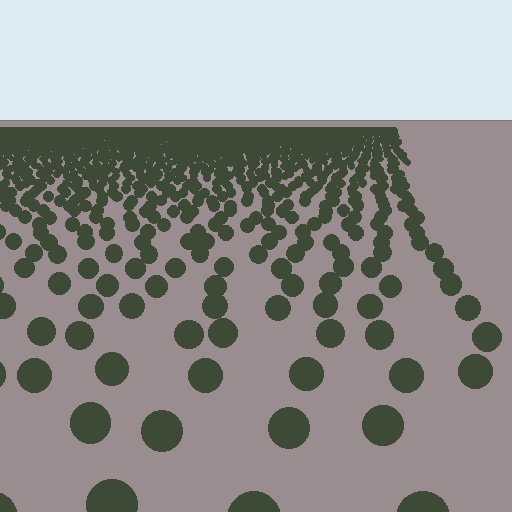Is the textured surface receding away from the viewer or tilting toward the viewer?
The surface is receding away from the viewer. Texture elements get smaller and denser toward the top.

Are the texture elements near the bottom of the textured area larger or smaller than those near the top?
Larger. Near the bottom, elements are closer to the viewer and appear at a bigger on-screen size.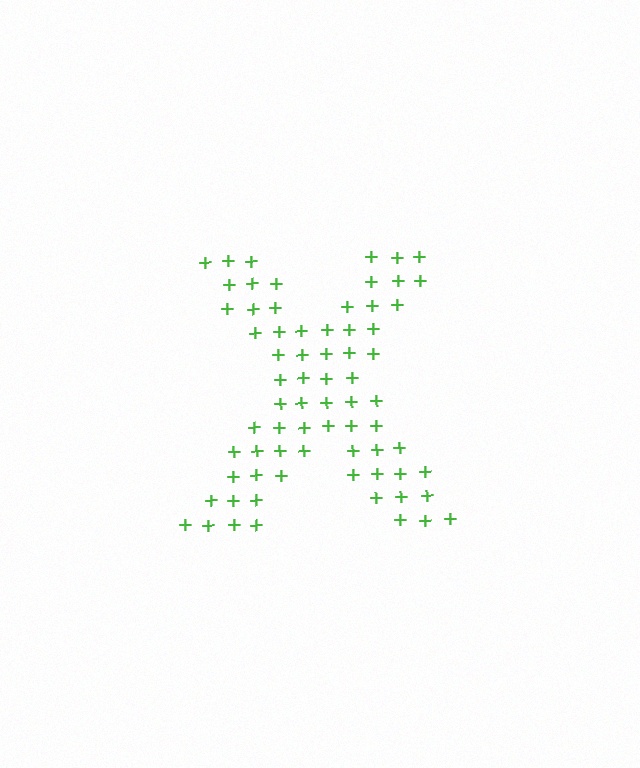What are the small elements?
The small elements are plus signs.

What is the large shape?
The large shape is the letter X.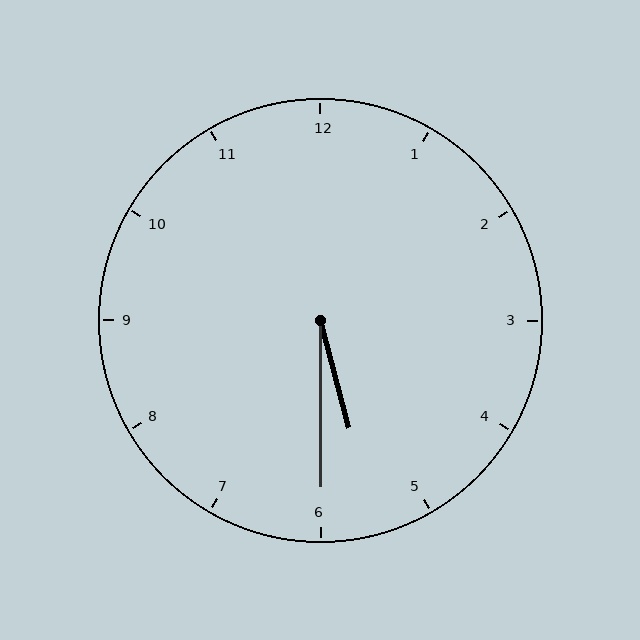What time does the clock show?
5:30.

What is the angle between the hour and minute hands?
Approximately 15 degrees.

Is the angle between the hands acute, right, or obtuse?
It is acute.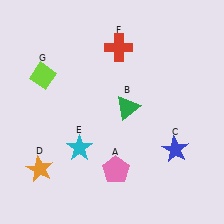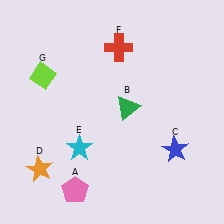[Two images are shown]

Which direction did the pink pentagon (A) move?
The pink pentagon (A) moved left.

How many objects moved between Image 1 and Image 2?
1 object moved between the two images.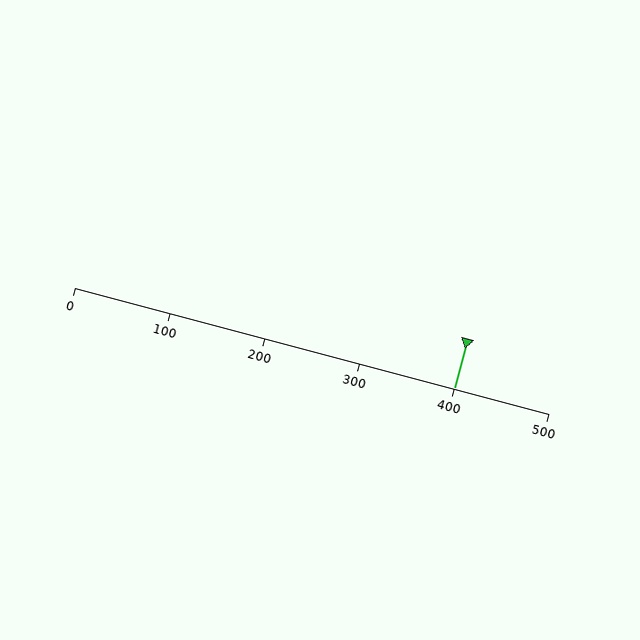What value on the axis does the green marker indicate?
The marker indicates approximately 400.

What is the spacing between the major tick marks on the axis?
The major ticks are spaced 100 apart.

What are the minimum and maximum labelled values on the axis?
The axis runs from 0 to 500.